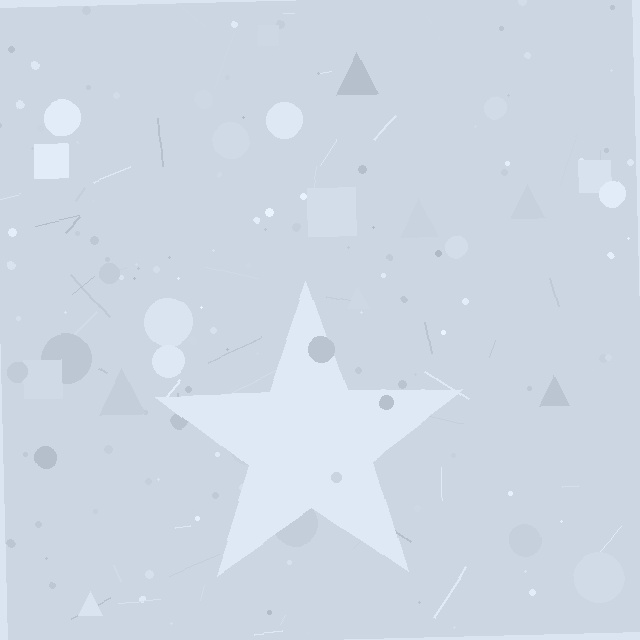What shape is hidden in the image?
A star is hidden in the image.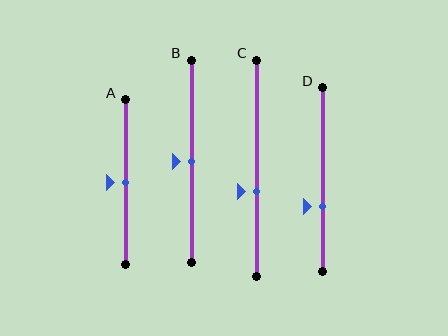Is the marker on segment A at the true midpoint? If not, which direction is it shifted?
Yes, the marker on segment A is at the true midpoint.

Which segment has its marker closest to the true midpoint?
Segment A has its marker closest to the true midpoint.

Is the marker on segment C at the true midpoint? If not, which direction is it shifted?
No, the marker on segment C is shifted downward by about 11% of the segment length.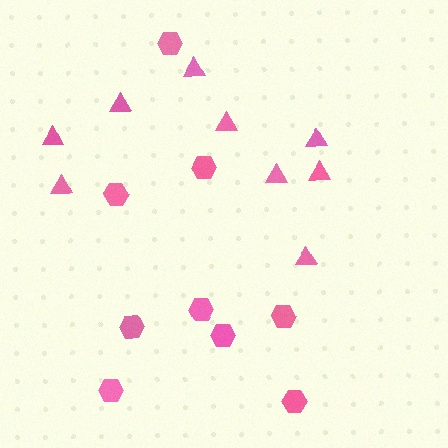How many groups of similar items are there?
There are 2 groups: one group of triangles (9) and one group of hexagons (9).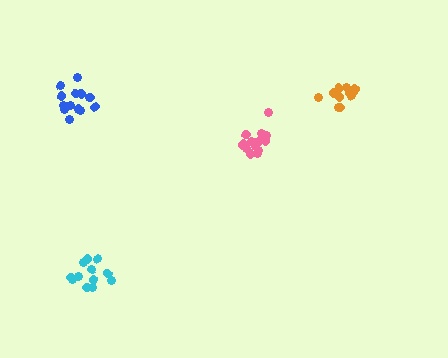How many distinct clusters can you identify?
There are 4 distinct clusters.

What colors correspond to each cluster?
The clusters are colored: pink, orange, blue, cyan.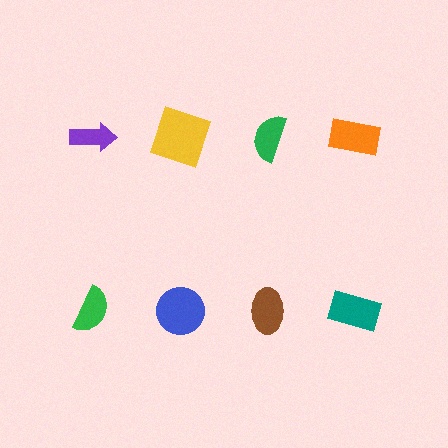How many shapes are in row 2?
4 shapes.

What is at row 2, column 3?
A brown ellipse.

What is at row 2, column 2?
A blue circle.